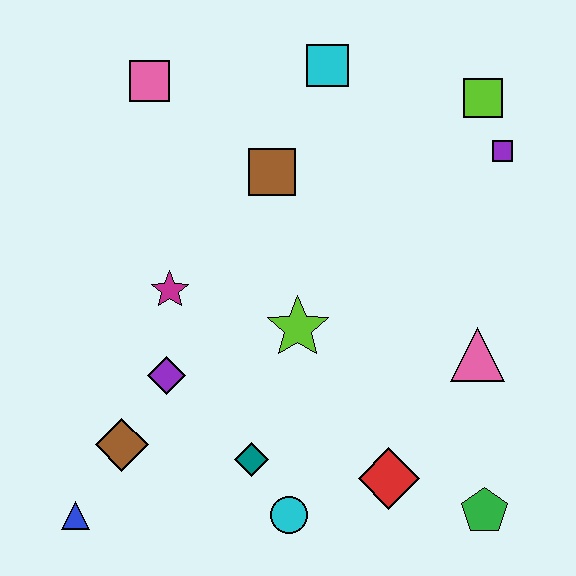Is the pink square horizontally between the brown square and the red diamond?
No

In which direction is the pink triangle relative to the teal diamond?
The pink triangle is to the right of the teal diamond.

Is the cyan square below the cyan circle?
No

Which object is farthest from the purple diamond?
The lime square is farthest from the purple diamond.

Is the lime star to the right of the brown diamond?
Yes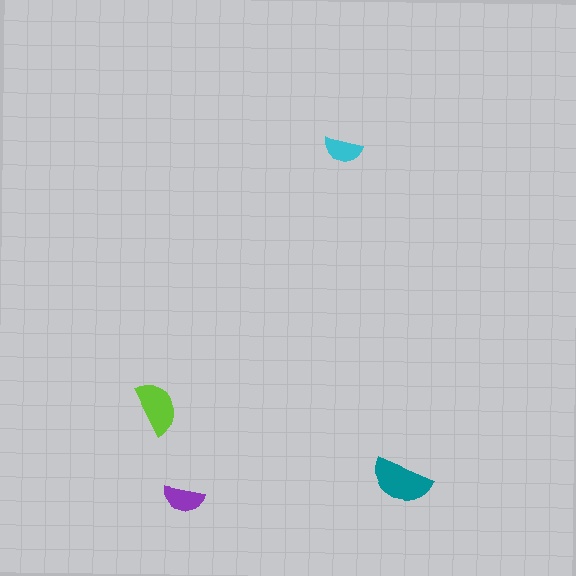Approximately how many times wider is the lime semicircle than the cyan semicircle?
About 1.5 times wider.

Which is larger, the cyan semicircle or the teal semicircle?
The teal one.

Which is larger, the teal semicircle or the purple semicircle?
The teal one.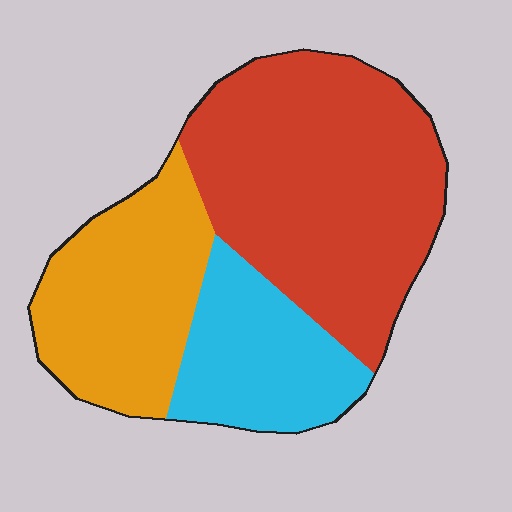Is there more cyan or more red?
Red.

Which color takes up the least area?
Cyan, at roughly 20%.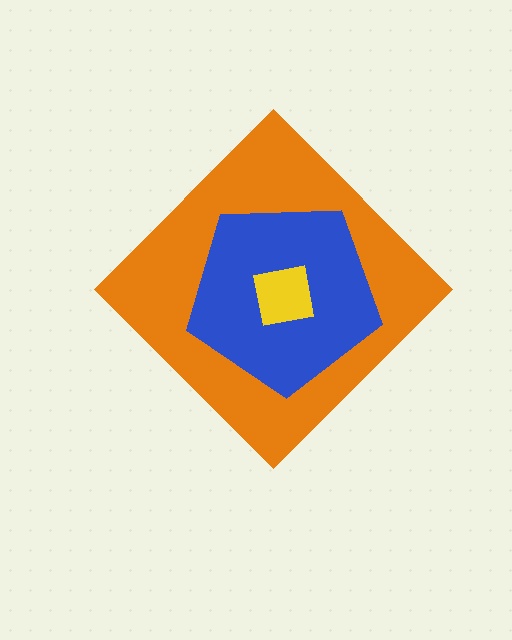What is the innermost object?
The yellow square.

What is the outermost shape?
The orange diamond.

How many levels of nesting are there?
3.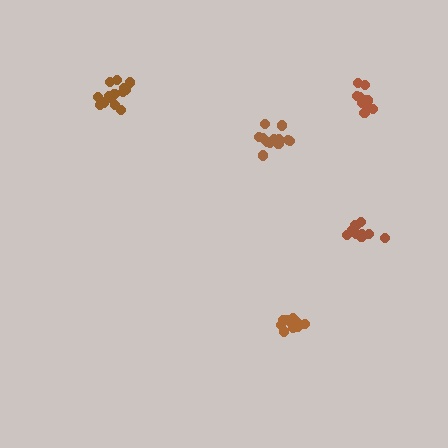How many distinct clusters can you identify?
There are 5 distinct clusters.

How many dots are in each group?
Group 1: 11 dots, Group 2: 14 dots, Group 3: 14 dots, Group 4: 14 dots, Group 5: 11 dots (64 total).